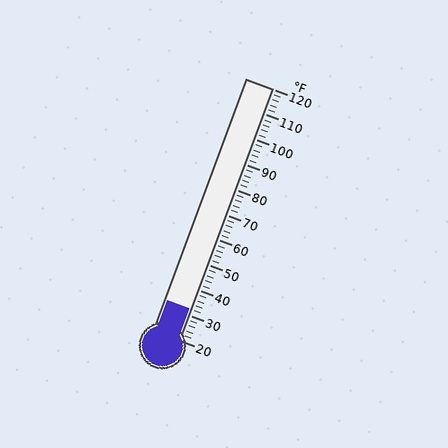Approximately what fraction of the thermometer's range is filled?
The thermometer is filled to approximately 10% of its range.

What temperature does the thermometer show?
The thermometer shows approximately 32°F.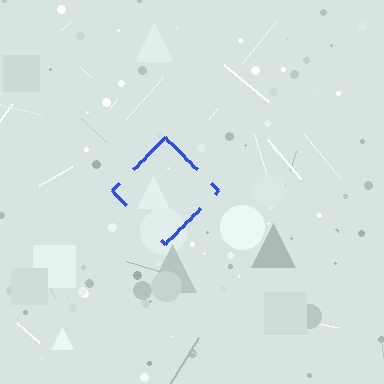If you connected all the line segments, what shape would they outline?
They would outline a diamond.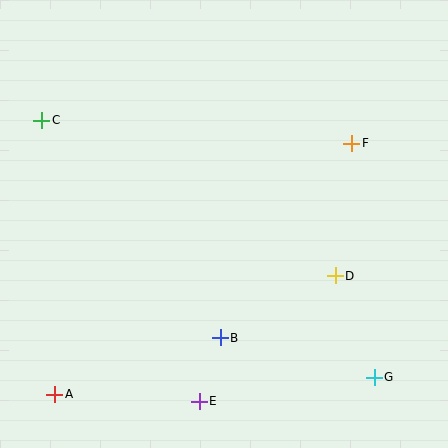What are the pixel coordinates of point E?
Point E is at (199, 401).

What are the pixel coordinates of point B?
Point B is at (220, 338).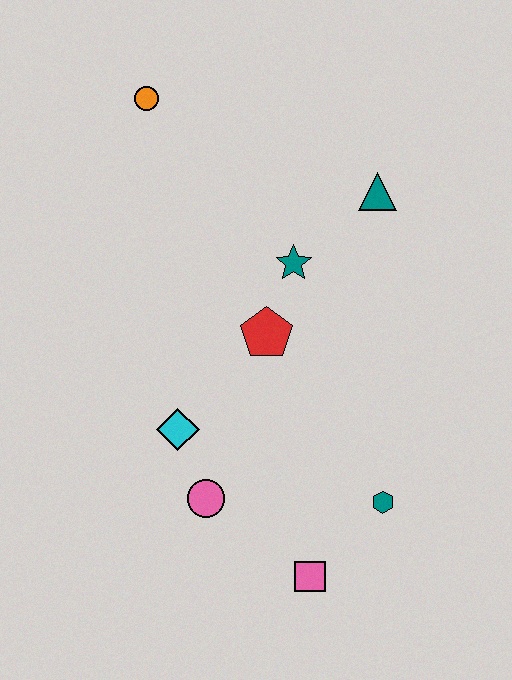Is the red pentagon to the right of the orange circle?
Yes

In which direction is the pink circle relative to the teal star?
The pink circle is below the teal star.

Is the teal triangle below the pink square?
No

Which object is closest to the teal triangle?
The teal star is closest to the teal triangle.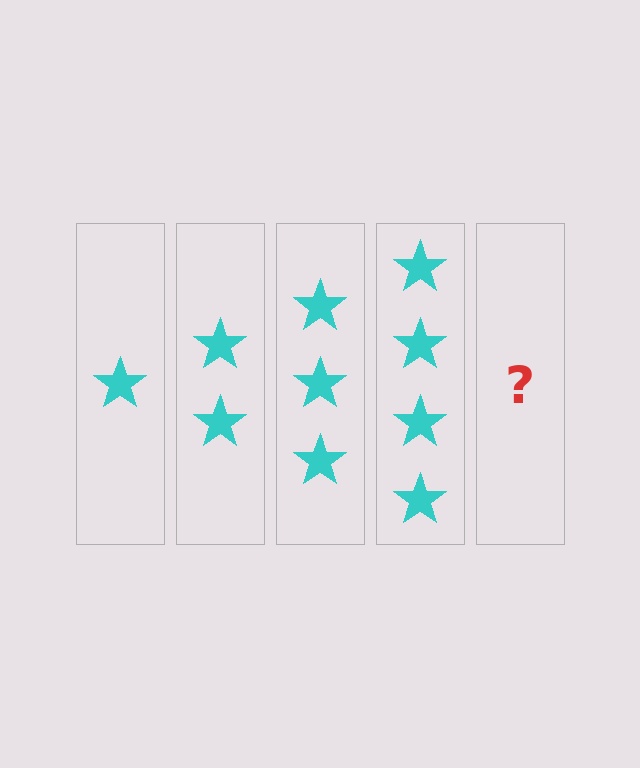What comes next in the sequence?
The next element should be 5 stars.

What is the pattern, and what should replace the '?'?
The pattern is that each step adds one more star. The '?' should be 5 stars.